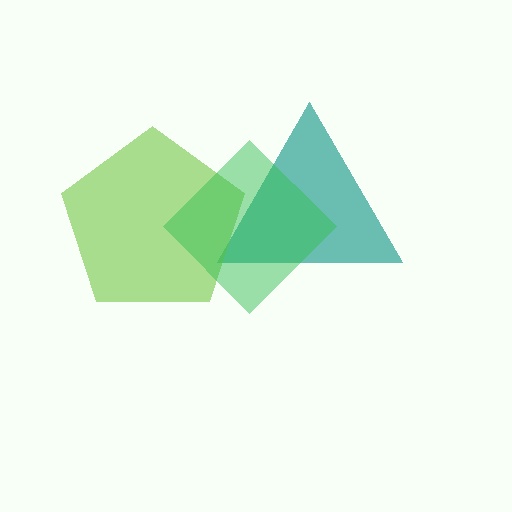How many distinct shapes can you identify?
There are 3 distinct shapes: a teal triangle, a lime pentagon, a green diamond.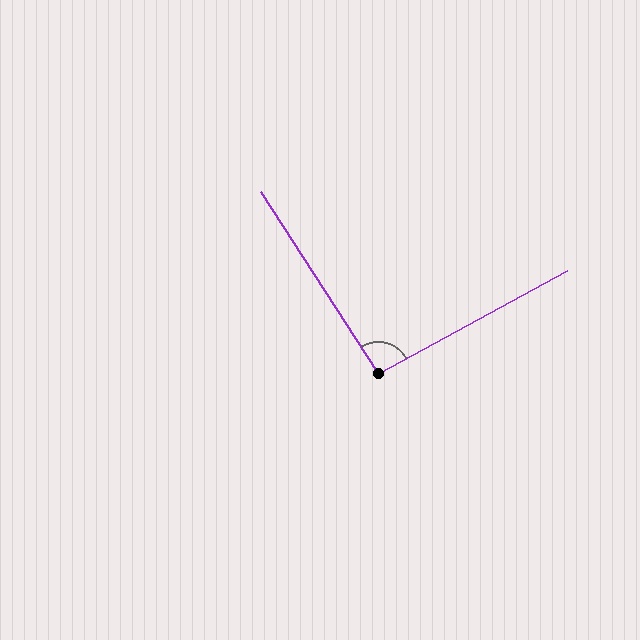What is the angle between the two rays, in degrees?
Approximately 94 degrees.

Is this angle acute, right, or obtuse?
It is approximately a right angle.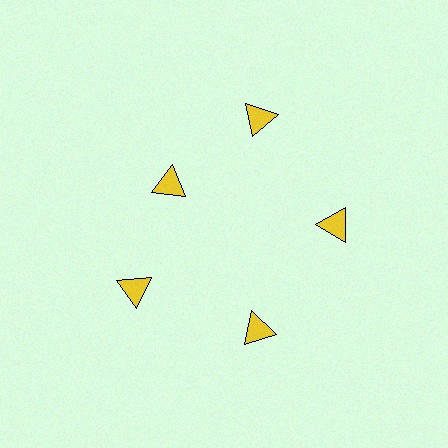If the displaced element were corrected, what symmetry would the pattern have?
It would have 5-fold rotational symmetry — the pattern would map onto itself every 72 degrees.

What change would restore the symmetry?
The symmetry would be restored by moving it outward, back onto the ring so that all 5 triangles sit at equal angles and equal distance from the center.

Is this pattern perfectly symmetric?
No. The 5 yellow triangles are arranged in a ring, but one element near the 10 o'clock position is pulled inward toward the center, breaking the 5-fold rotational symmetry.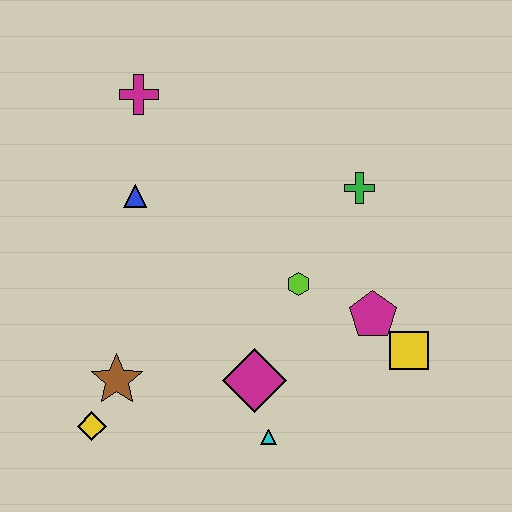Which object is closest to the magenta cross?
The blue triangle is closest to the magenta cross.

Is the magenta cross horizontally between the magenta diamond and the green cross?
No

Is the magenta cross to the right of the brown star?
Yes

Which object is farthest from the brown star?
The green cross is farthest from the brown star.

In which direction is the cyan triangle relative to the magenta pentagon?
The cyan triangle is below the magenta pentagon.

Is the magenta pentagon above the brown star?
Yes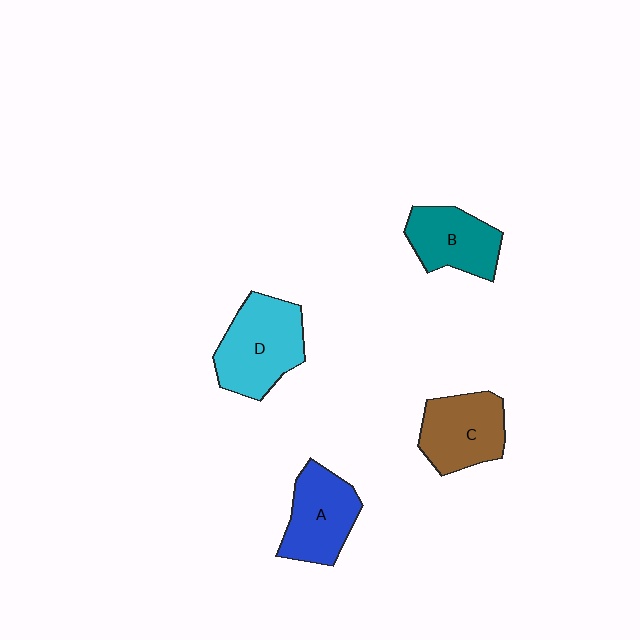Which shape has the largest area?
Shape D (cyan).